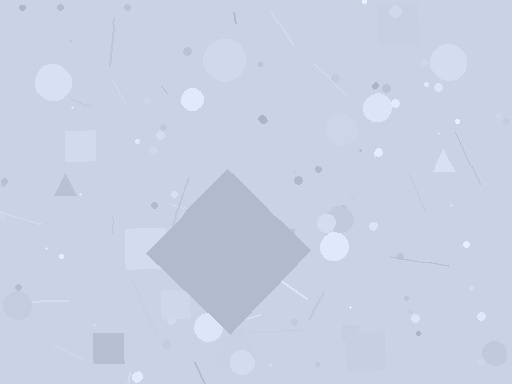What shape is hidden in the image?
A diamond is hidden in the image.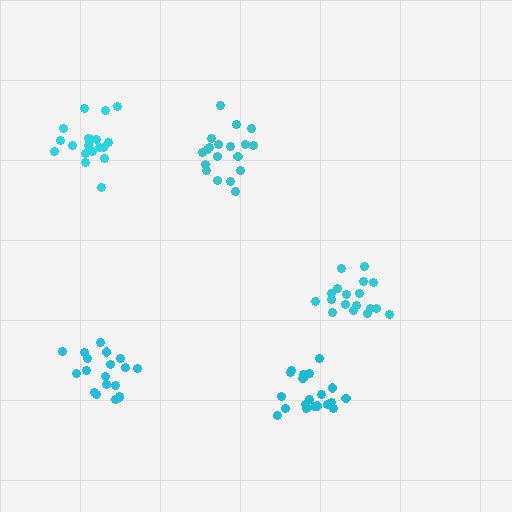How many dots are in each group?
Group 1: 20 dots, Group 2: 19 dots, Group 3: 18 dots, Group 4: 19 dots, Group 5: 19 dots (95 total).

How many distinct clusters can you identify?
There are 5 distinct clusters.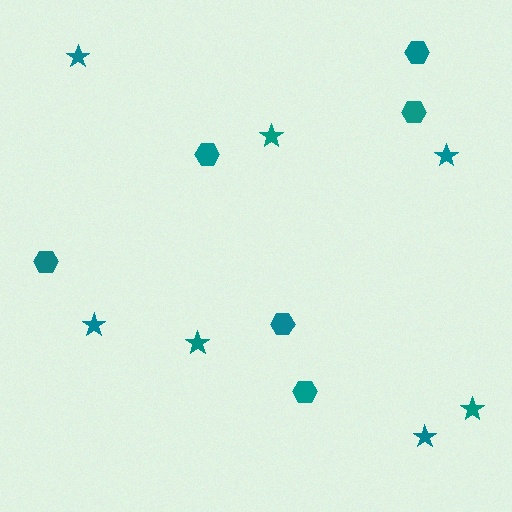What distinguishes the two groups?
There are 2 groups: one group of hexagons (6) and one group of stars (7).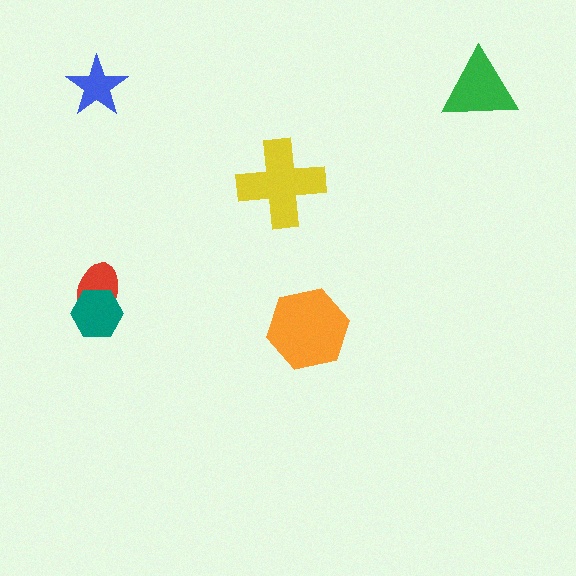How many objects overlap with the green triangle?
0 objects overlap with the green triangle.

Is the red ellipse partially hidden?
Yes, it is partially covered by another shape.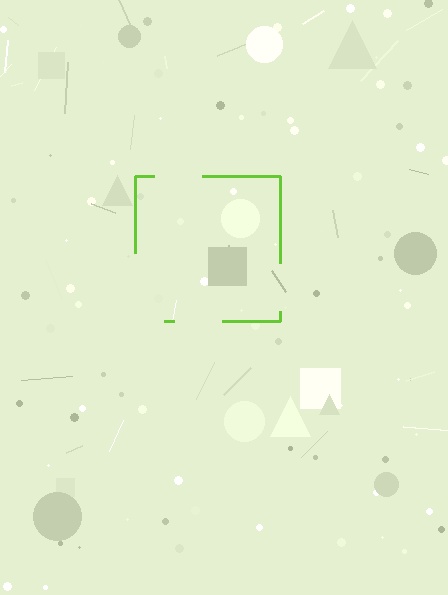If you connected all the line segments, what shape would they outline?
They would outline a square.